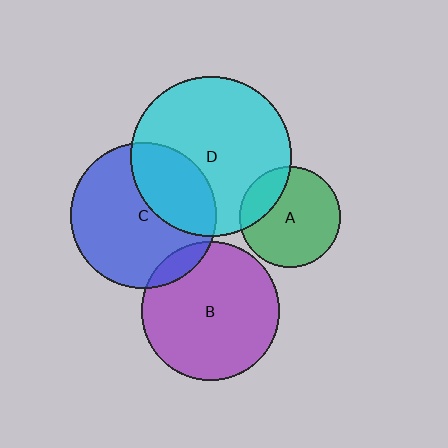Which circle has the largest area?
Circle D (cyan).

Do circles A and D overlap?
Yes.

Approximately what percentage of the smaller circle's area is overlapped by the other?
Approximately 20%.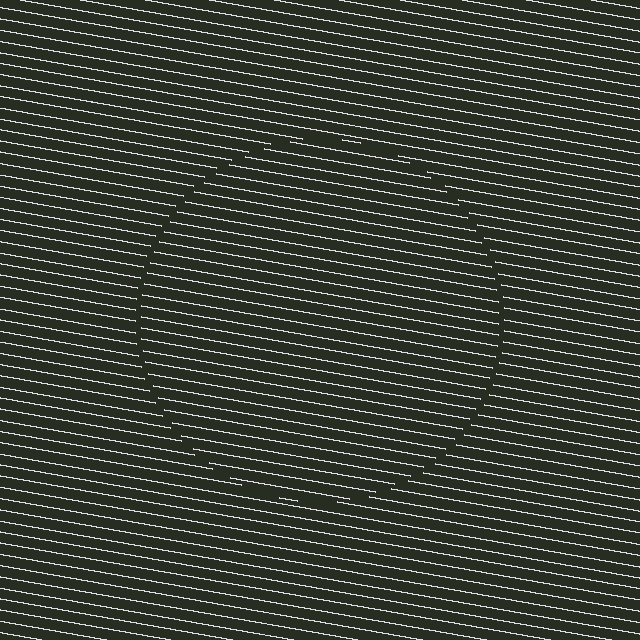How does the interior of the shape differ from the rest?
The interior of the shape contains the same grating, shifted by half a period — the contour is defined by the phase discontinuity where line-ends from the inner and outer gratings abut.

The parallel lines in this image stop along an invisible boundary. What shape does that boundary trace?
An illusory circle. The interior of the shape contains the same grating, shifted by half a period — the contour is defined by the phase discontinuity where line-ends from the inner and outer gratings abut.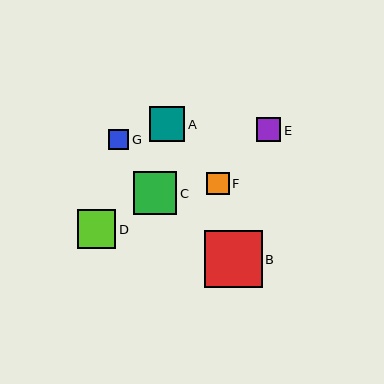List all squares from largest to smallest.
From largest to smallest: B, C, D, A, E, F, G.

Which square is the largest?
Square B is the largest with a size of approximately 57 pixels.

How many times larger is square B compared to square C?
Square B is approximately 1.3 times the size of square C.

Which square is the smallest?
Square G is the smallest with a size of approximately 20 pixels.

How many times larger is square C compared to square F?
Square C is approximately 1.9 times the size of square F.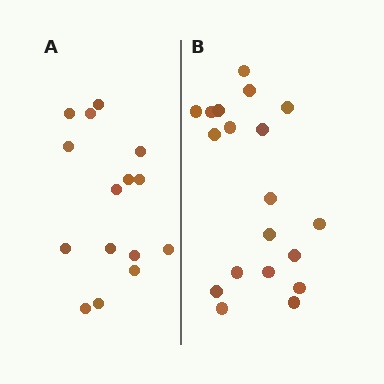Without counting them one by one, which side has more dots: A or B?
Region B (the right region) has more dots.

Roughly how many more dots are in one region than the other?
Region B has about 4 more dots than region A.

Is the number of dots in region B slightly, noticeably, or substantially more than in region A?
Region B has noticeably more, but not dramatically so. The ratio is roughly 1.3 to 1.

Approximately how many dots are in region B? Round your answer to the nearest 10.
About 20 dots. (The exact count is 19, which rounds to 20.)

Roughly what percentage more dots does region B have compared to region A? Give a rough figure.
About 25% more.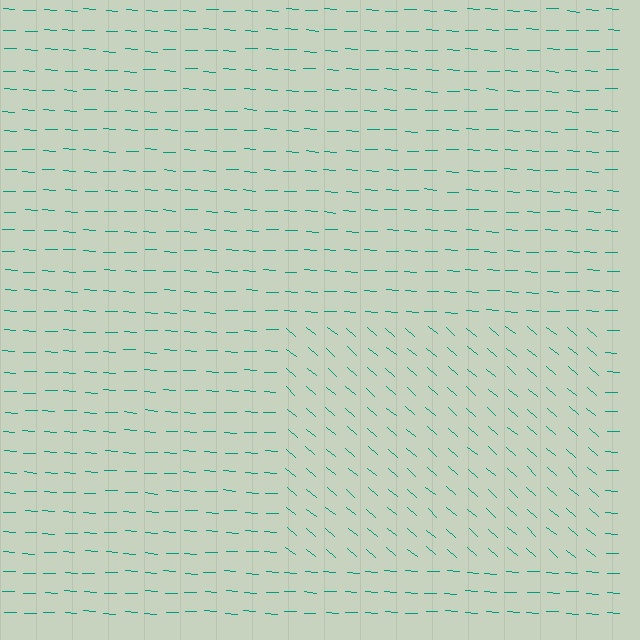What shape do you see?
I see a rectangle.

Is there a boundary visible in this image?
Yes, there is a texture boundary formed by a change in line orientation.